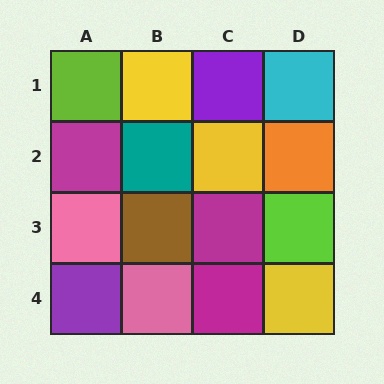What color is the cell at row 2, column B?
Teal.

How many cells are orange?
1 cell is orange.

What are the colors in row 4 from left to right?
Purple, pink, magenta, yellow.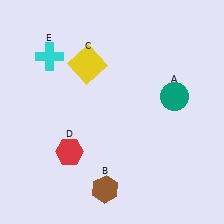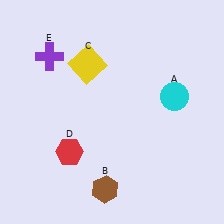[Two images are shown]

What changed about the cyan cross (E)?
In Image 1, E is cyan. In Image 2, it changed to purple.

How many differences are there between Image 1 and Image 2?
There are 2 differences between the two images.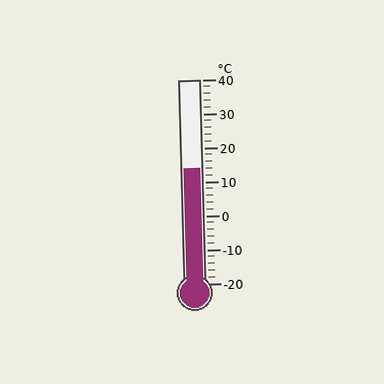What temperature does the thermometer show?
The thermometer shows approximately 14°C.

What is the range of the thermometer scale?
The thermometer scale ranges from -20°C to 40°C.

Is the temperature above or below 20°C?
The temperature is below 20°C.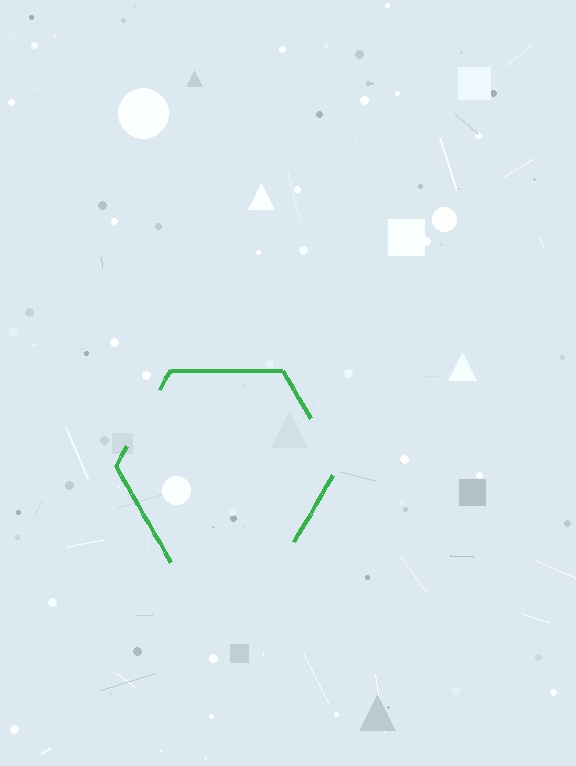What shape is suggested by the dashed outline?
The dashed outline suggests a hexagon.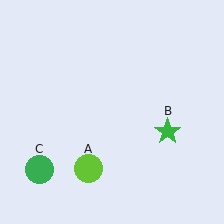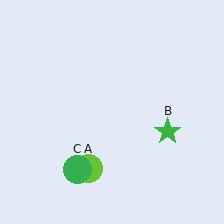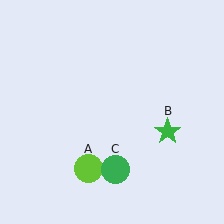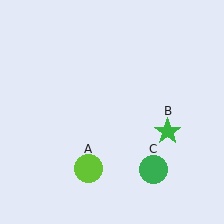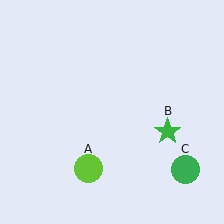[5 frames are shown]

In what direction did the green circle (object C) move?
The green circle (object C) moved right.